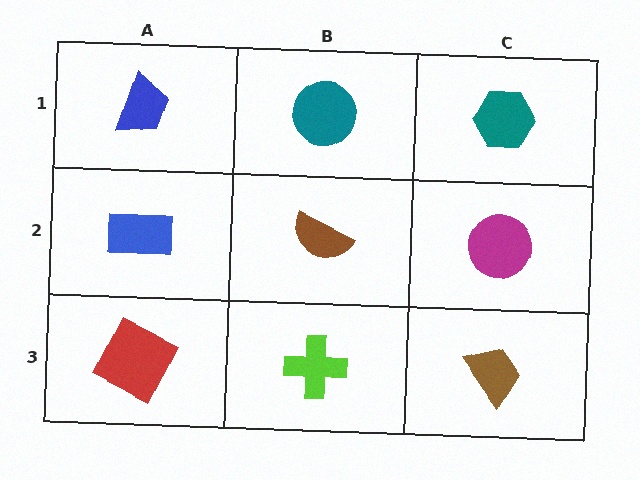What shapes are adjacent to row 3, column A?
A blue rectangle (row 2, column A), a lime cross (row 3, column B).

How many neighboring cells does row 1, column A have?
2.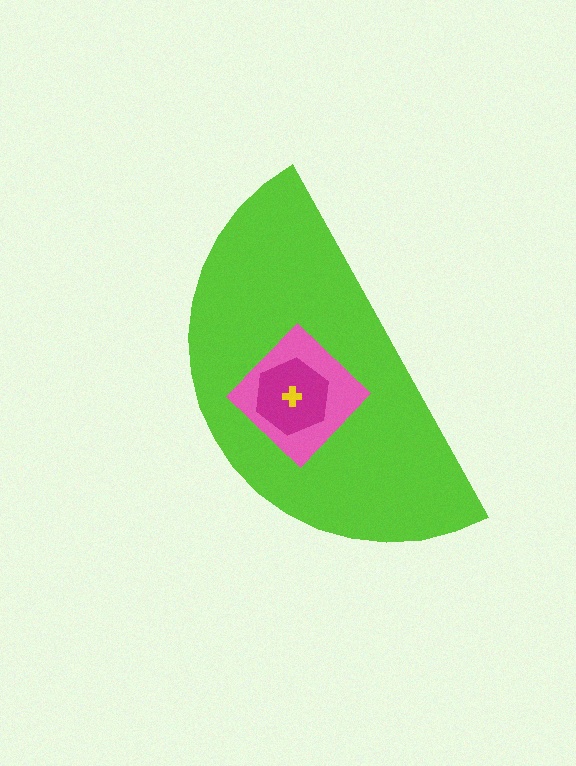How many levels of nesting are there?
4.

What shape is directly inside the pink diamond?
The magenta hexagon.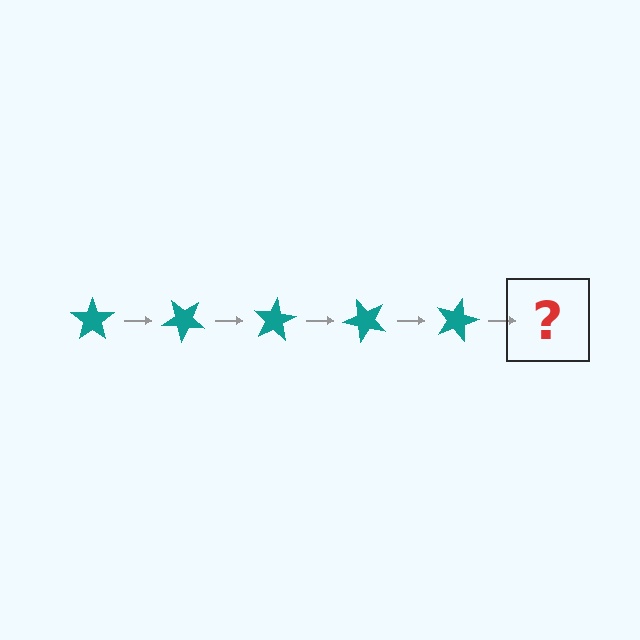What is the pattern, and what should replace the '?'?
The pattern is that the star rotates 40 degrees each step. The '?' should be a teal star rotated 200 degrees.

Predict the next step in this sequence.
The next step is a teal star rotated 200 degrees.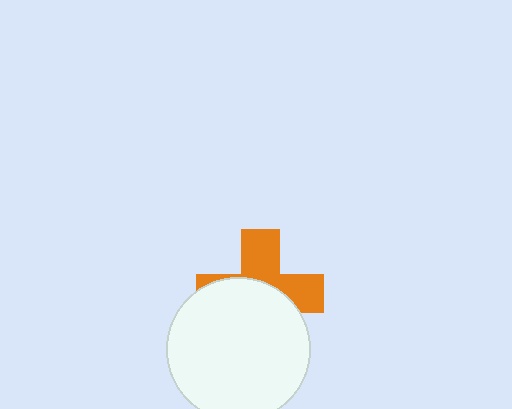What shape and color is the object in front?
The object in front is a white circle.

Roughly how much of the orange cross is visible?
A small part of it is visible (roughly 45%).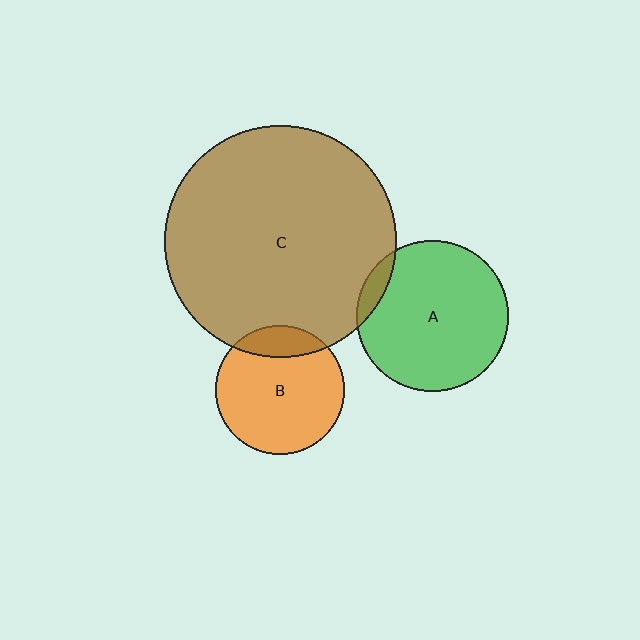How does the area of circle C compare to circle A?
Approximately 2.3 times.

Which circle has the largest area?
Circle C (brown).